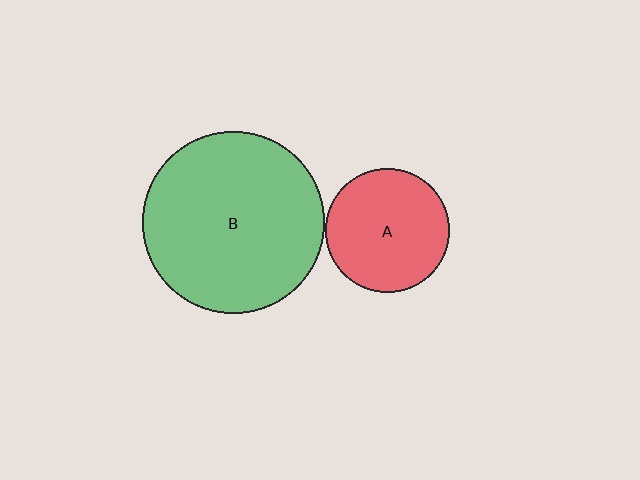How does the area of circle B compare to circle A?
Approximately 2.1 times.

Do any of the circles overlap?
No, none of the circles overlap.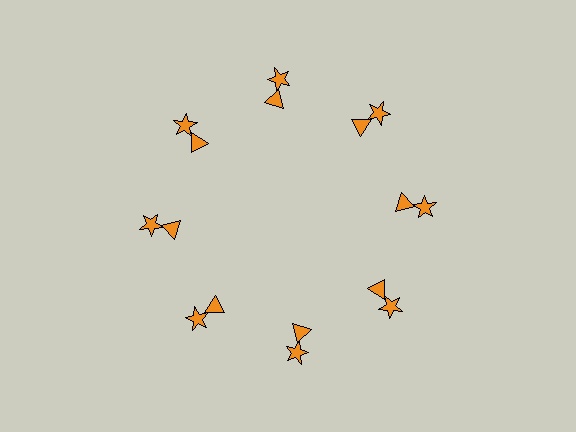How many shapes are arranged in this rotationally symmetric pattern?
There are 16 shapes, arranged in 8 groups of 2.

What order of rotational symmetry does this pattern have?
This pattern has 8-fold rotational symmetry.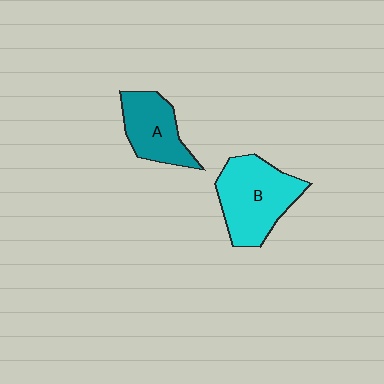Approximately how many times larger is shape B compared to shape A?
Approximately 1.4 times.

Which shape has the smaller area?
Shape A (teal).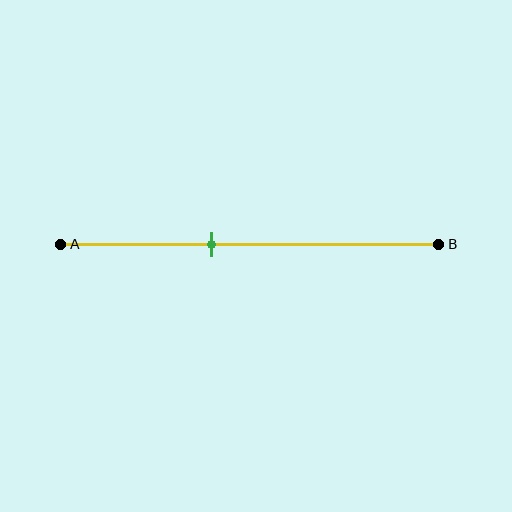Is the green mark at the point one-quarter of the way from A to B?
No, the mark is at about 40% from A, not at the 25% one-quarter point.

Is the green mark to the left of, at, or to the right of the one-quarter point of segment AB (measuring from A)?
The green mark is to the right of the one-quarter point of segment AB.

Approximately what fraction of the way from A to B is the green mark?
The green mark is approximately 40% of the way from A to B.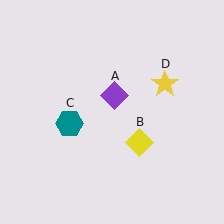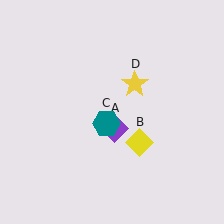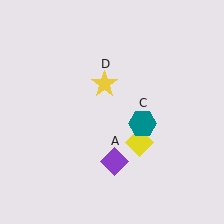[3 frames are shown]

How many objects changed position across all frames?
3 objects changed position: purple diamond (object A), teal hexagon (object C), yellow star (object D).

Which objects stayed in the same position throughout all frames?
Yellow diamond (object B) remained stationary.